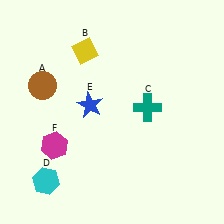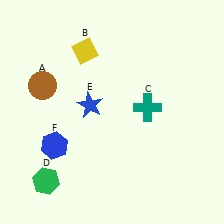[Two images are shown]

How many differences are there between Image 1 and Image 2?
There are 2 differences between the two images.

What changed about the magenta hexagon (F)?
In Image 1, F is magenta. In Image 2, it changed to blue.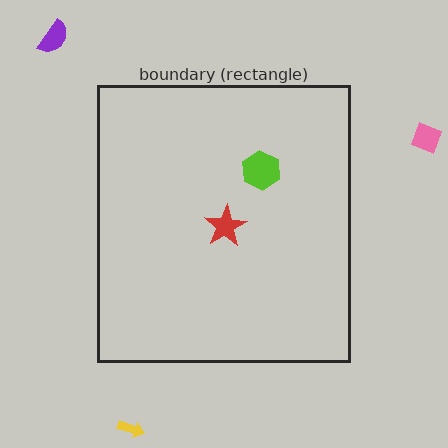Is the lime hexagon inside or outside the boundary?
Inside.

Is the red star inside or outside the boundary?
Inside.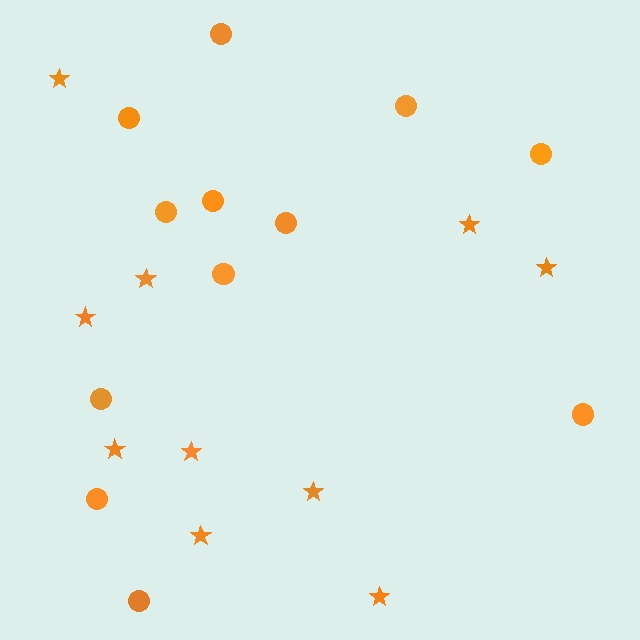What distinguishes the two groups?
There are 2 groups: one group of circles (12) and one group of stars (10).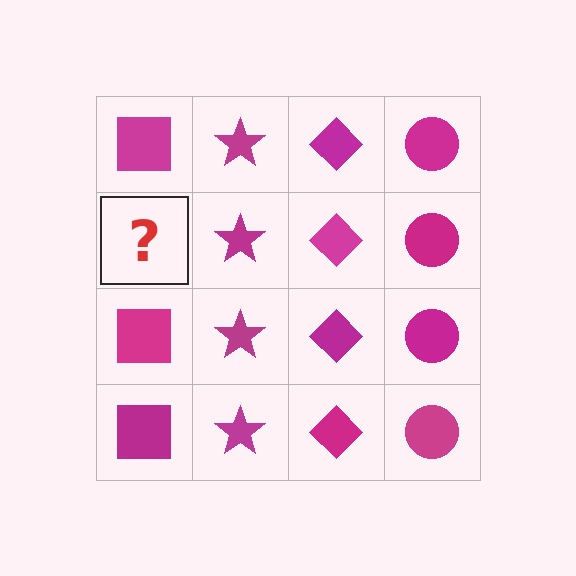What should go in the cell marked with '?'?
The missing cell should contain a magenta square.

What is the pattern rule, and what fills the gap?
The rule is that each column has a consistent shape. The gap should be filled with a magenta square.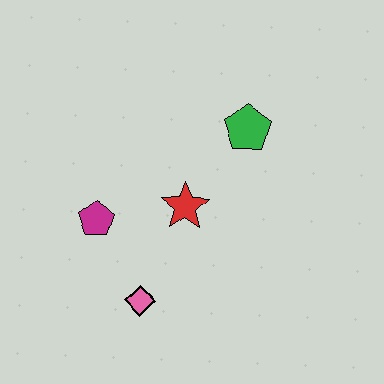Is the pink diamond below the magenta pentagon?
Yes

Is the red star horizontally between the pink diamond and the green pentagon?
Yes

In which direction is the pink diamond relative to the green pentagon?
The pink diamond is below the green pentagon.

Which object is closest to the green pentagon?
The red star is closest to the green pentagon.